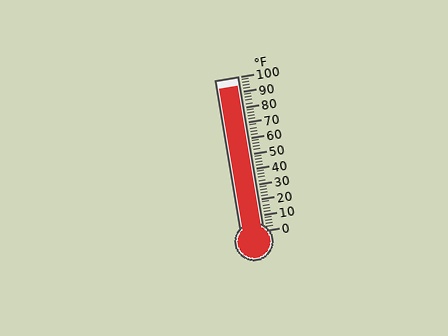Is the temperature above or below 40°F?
The temperature is above 40°F.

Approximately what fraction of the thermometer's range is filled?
The thermometer is filled to approximately 95% of its range.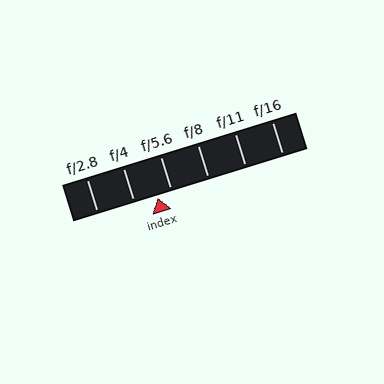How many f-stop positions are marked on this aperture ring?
There are 6 f-stop positions marked.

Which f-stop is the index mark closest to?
The index mark is closest to f/5.6.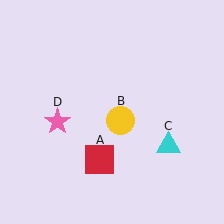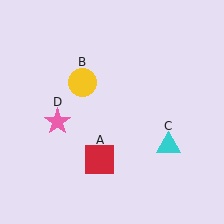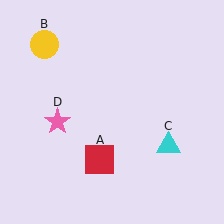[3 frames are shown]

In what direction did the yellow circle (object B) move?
The yellow circle (object B) moved up and to the left.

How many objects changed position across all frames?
1 object changed position: yellow circle (object B).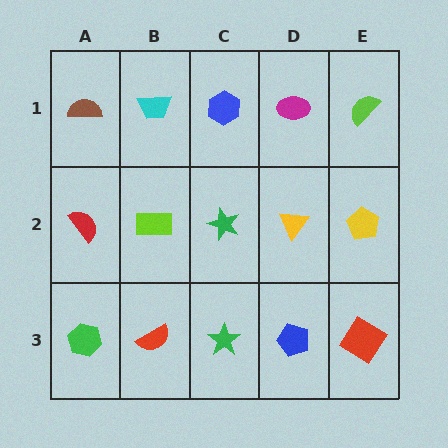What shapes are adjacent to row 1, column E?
A yellow pentagon (row 2, column E), a magenta ellipse (row 1, column D).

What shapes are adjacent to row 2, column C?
A blue hexagon (row 1, column C), a green star (row 3, column C), a lime rectangle (row 2, column B), a yellow triangle (row 2, column D).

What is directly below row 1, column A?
A red semicircle.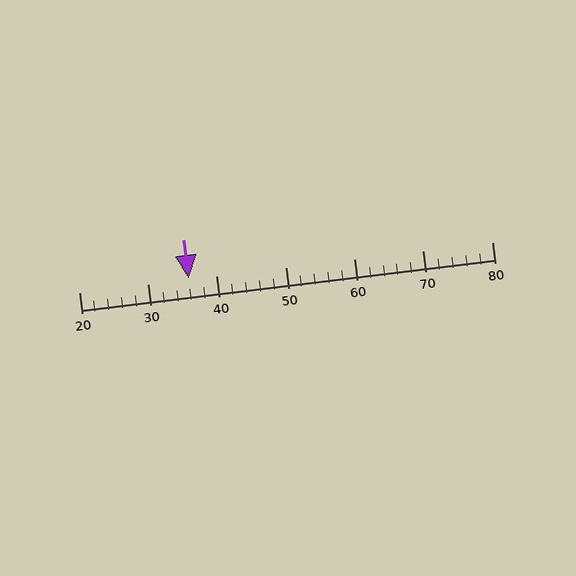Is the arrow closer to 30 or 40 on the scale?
The arrow is closer to 40.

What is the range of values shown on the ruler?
The ruler shows values from 20 to 80.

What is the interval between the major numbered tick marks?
The major tick marks are spaced 10 units apart.